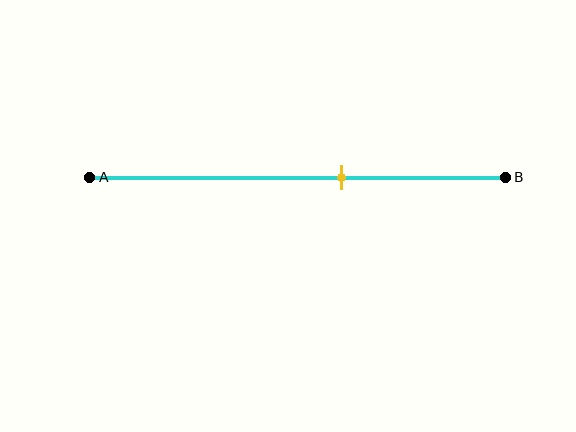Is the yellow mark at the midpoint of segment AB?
No, the mark is at about 60% from A, not at the 50% midpoint.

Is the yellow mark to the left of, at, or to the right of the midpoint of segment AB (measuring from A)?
The yellow mark is to the right of the midpoint of segment AB.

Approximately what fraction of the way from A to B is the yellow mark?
The yellow mark is approximately 60% of the way from A to B.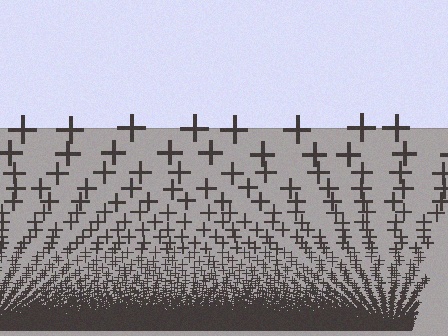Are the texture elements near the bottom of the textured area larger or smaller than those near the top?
Smaller. The gradient is inverted — elements near the bottom are smaller and denser.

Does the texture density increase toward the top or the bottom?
Density increases toward the bottom.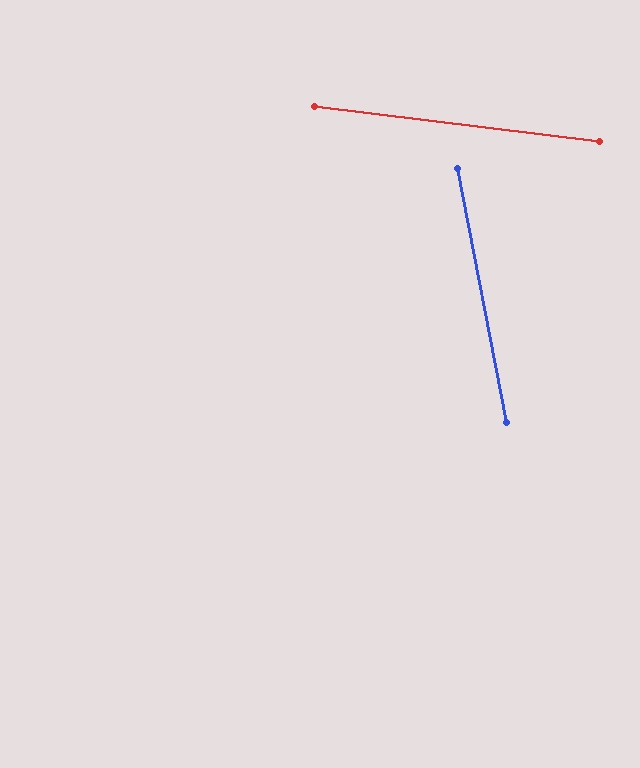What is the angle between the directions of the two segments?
Approximately 72 degrees.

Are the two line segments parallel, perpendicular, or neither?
Neither parallel nor perpendicular — they differ by about 72°.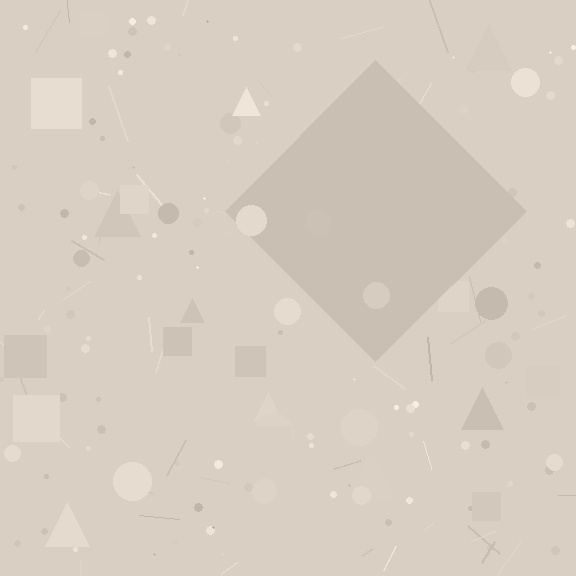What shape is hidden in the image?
A diamond is hidden in the image.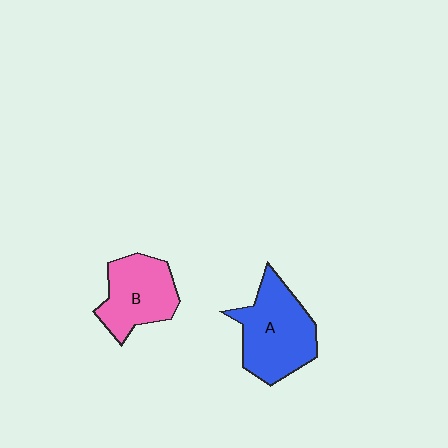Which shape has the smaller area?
Shape B (pink).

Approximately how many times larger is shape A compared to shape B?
Approximately 1.3 times.